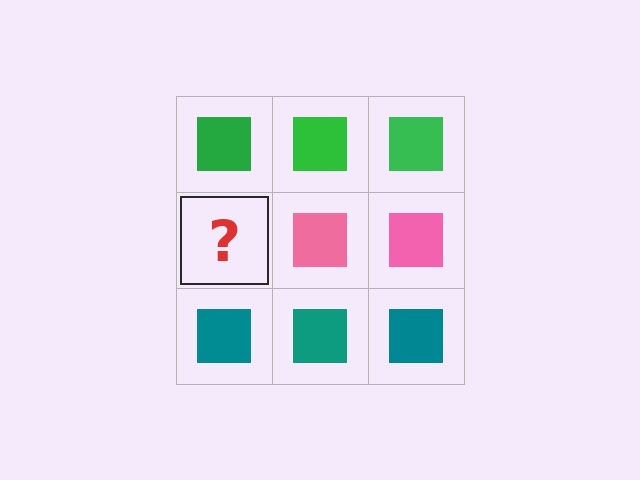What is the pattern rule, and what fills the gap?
The rule is that each row has a consistent color. The gap should be filled with a pink square.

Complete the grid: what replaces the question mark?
The question mark should be replaced with a pink square.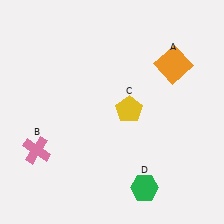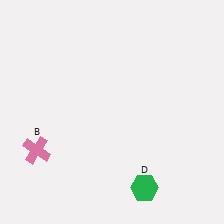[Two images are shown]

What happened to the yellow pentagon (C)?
The yellow pentagon (C) was removed in Image 2. It was in the top-right area of Image 1.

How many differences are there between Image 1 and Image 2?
There are 2 differences between the two images.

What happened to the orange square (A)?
The orange square (A) was removed in Image 2. It was in the top-right area of Image 1.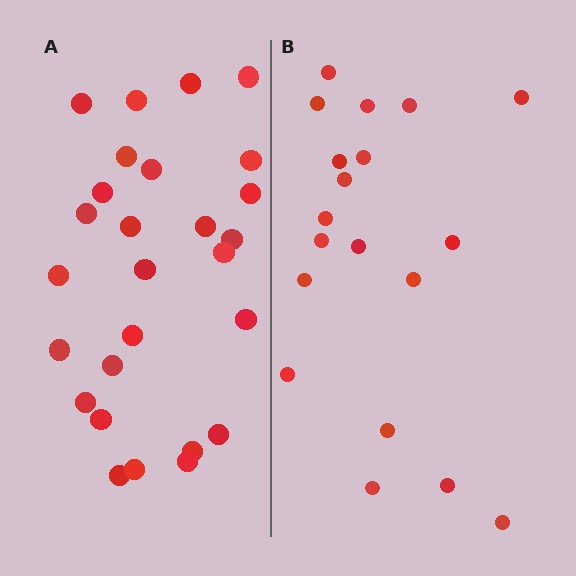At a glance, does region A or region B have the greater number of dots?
Region A (the left region) has more dots.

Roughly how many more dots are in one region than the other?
Region A has roughly 8 or so more dots than region B.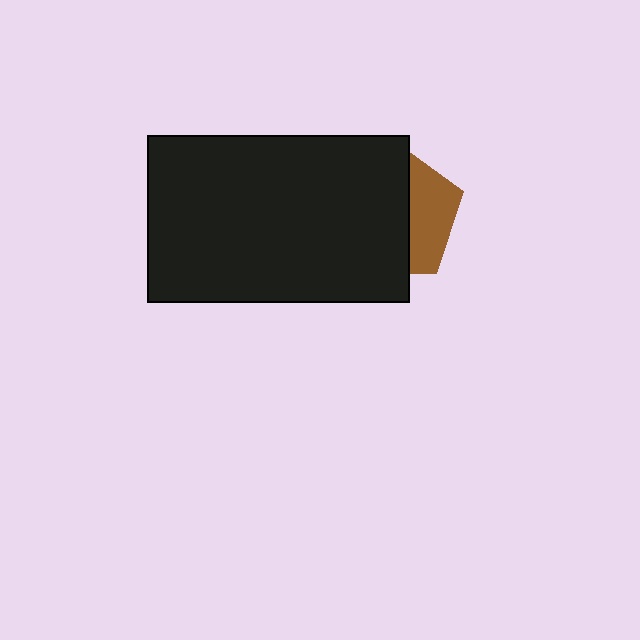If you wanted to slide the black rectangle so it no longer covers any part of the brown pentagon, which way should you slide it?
Slide it left — that is the most direct way to separate the two shapes.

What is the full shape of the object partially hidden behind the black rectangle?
The partially hidden object is a brown pentagon.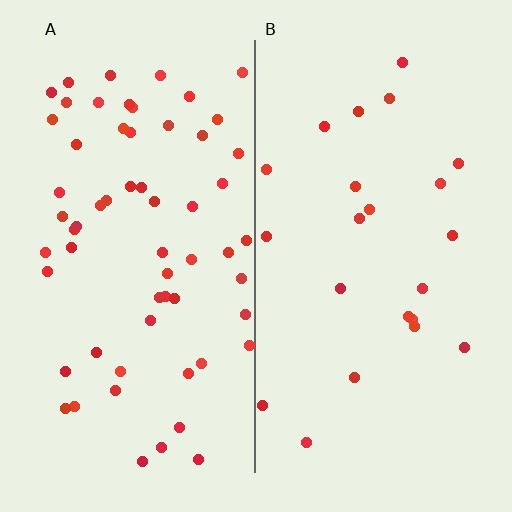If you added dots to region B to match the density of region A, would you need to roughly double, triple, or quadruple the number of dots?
Approximately triple.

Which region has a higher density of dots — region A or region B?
A (the left).